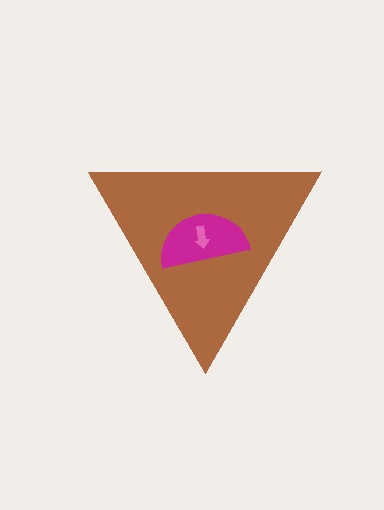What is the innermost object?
The pink arrow.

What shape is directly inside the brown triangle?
The magenta semicircle.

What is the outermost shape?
The brown triangle.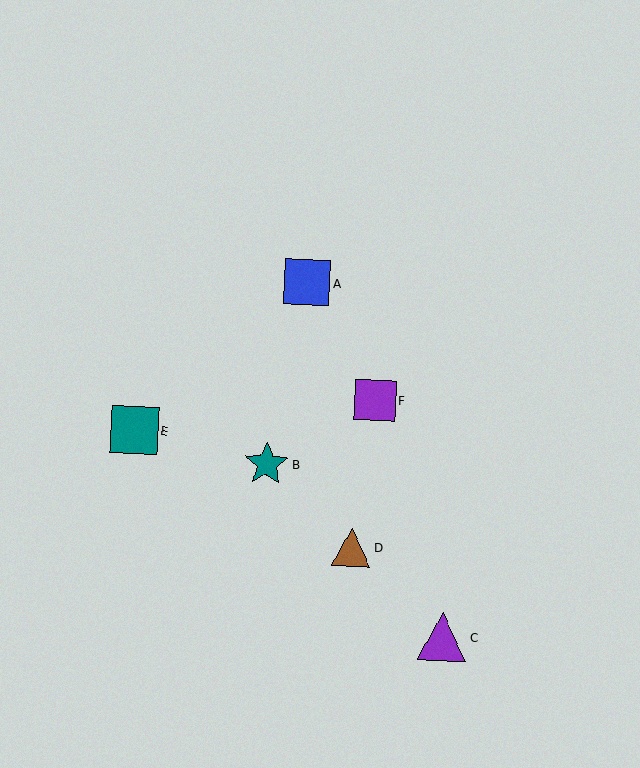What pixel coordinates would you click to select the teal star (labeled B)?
Click at (267, 464) to select the teal star B.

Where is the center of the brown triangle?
The center of the brown triangle is at (352, 547).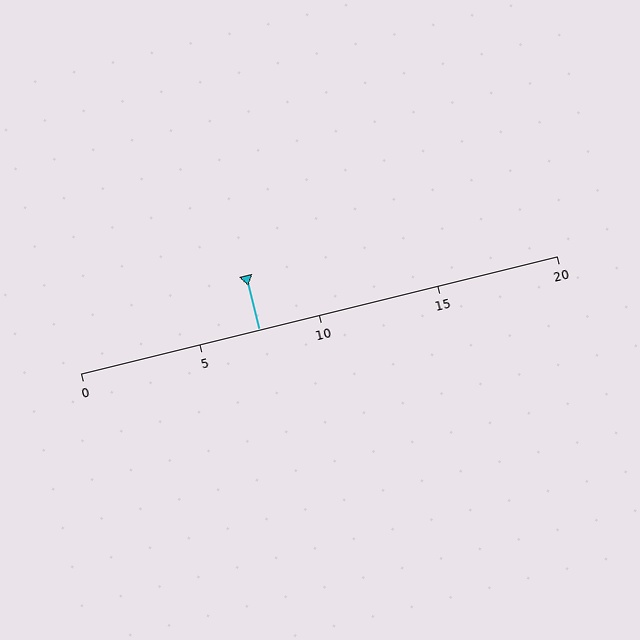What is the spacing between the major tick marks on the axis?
The major ticks are spaced 5 apart.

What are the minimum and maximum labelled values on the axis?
The axis runs from 0 to 20.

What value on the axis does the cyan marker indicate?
The marker indicates approximately 7.5.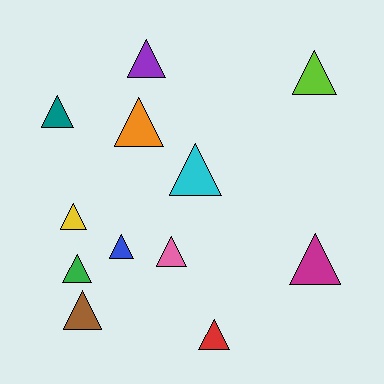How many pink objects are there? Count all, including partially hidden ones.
There is 1 pink object.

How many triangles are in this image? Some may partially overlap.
There are 12 triangles.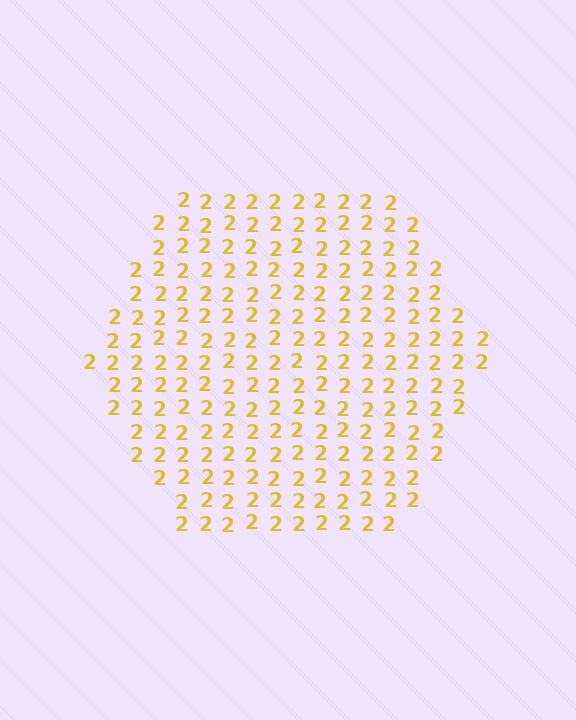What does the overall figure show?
The overall figure shows a hexagon.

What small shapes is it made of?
It is made of small digit 2's.